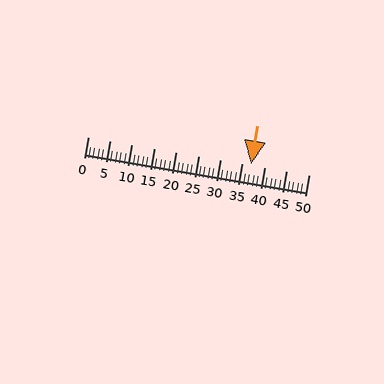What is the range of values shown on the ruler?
The ruler shows values from 0 to 50.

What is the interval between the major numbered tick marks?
The major tick marks are spaced 5 units apart.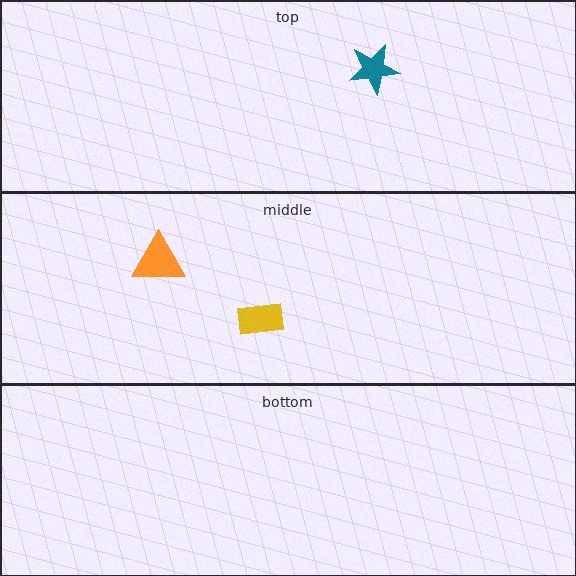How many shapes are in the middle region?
2.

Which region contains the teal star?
The top region.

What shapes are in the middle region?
The orange triangle, the yellow rectangle.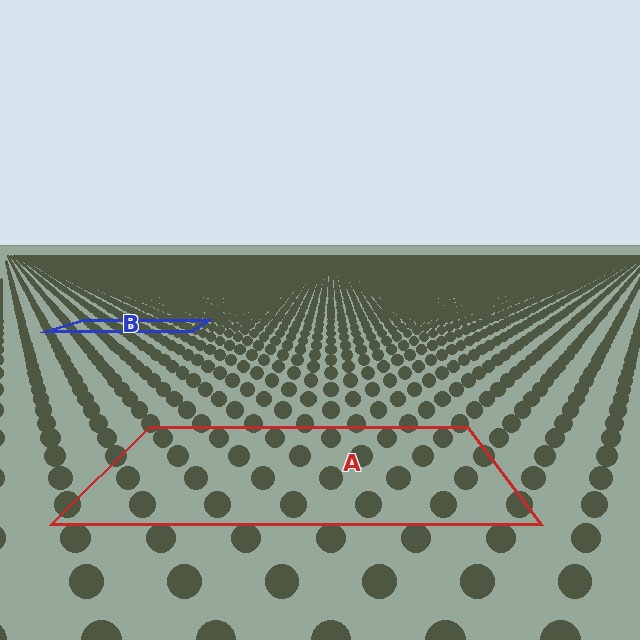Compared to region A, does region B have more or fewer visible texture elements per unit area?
Region B has more texture elements per unit area — they are packed more densely because it is farther away.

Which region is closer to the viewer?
Region A is closer. The texture elements there are larger and more spread out.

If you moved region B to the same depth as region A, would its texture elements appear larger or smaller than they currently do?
They would appear larger. At a closer depth, the same texture elements are projected at a bigger on-screen size.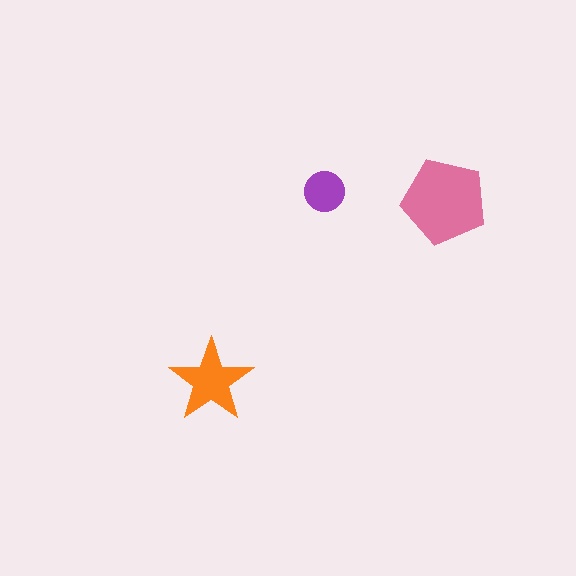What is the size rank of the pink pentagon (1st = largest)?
1st.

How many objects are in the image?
There are 3 objects in the image.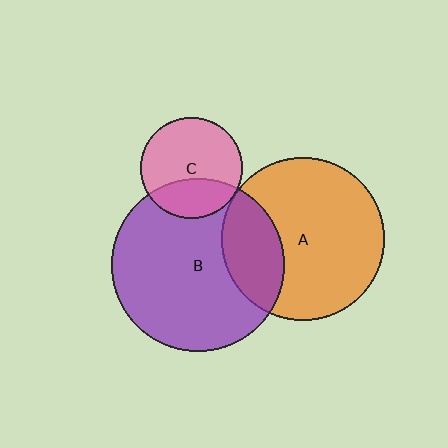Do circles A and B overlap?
Yes.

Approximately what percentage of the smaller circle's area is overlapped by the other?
Approximately 25%.